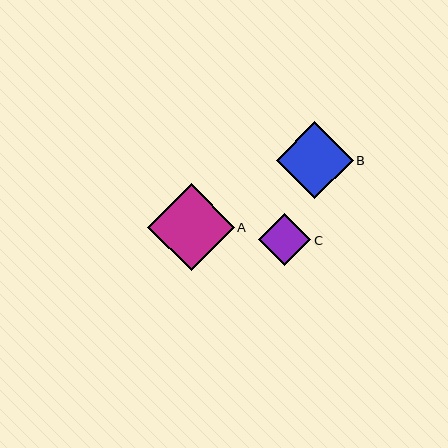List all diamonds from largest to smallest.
From largest to smallest: A, B, C.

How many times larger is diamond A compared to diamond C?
Diamond A is approximately 1.7 times the size of diamond C.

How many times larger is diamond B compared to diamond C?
Diamond B is approximately 1.5 times the size of diamond C.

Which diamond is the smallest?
Diamond C is the smallest with a size of approximately 52 pixels.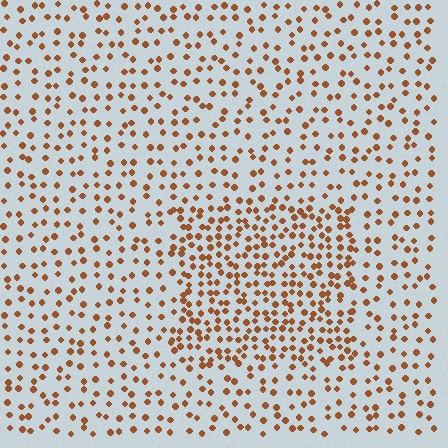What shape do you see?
I see a rectangle.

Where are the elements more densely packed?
The elements are more densely packed inside the rectangle boundary.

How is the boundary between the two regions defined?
The boundary is defined by a change in element density (approximately 1.9x ratio). All elements are the same color, size, and shape.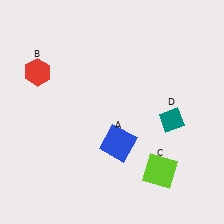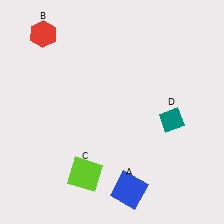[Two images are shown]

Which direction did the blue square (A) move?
The blue square (A) moved down.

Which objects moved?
The objects that moved are: the blue square (A), the red hexagon (B), the lime square (C).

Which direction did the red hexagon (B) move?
The red hexagon (B) moved up.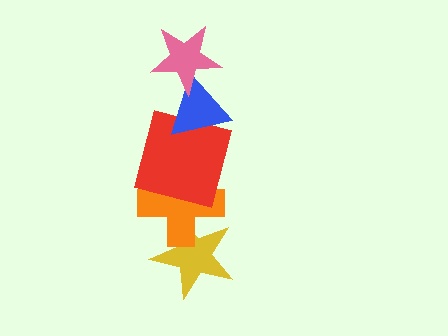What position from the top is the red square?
The red square is 3rd from the top.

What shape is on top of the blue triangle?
The pink star is on top of the blue triangle.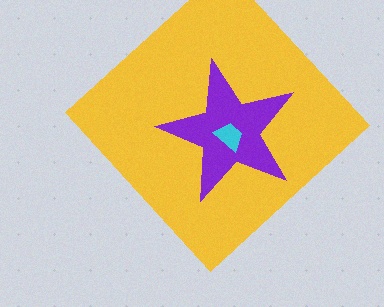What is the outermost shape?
The yellow diamond.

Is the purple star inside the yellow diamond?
Yes.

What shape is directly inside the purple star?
The cyan trapezoid.